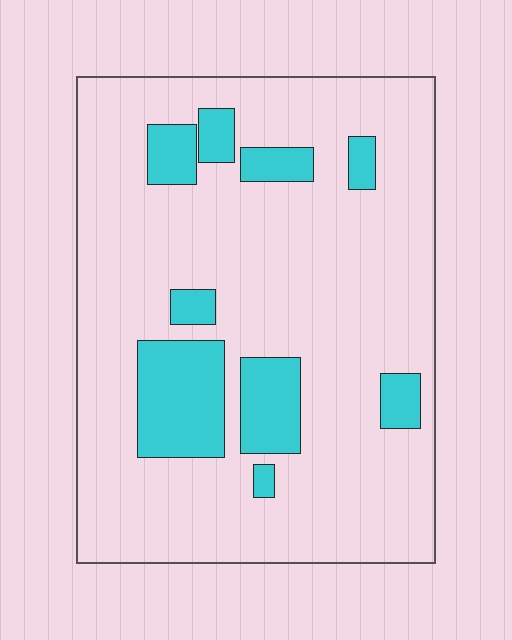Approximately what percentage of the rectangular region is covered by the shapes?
Approximately 15%.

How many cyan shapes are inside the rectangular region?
9.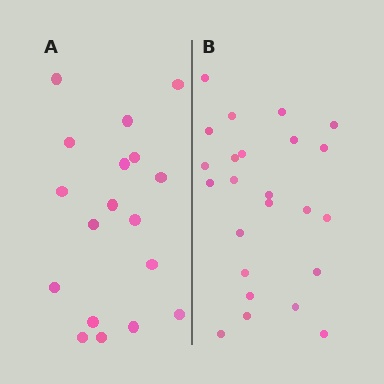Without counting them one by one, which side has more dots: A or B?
Region B (the right region) has more dots.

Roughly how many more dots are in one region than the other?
Region B has about 6 more dots than region A.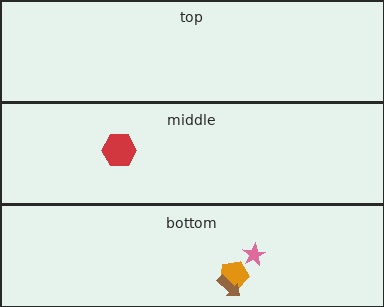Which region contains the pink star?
The bottom region.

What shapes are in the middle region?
The red hexagon.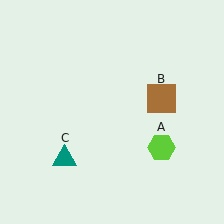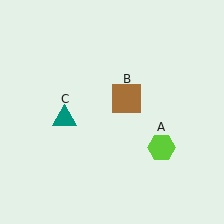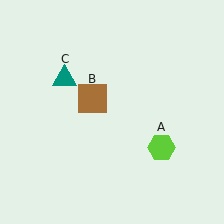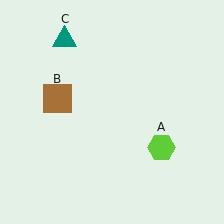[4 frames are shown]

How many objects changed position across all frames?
2 objects changed position: brown square (object B), teal triangle (object C).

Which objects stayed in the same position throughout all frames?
Lime hexagon (object A) remained stationary.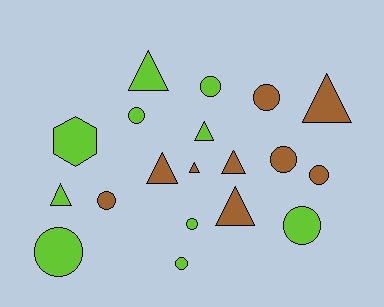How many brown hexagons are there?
There are no brown hexagons.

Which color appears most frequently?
Lime, with 10 objects.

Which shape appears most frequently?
Circle, with 10 objects.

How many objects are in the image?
There are 19 objects.